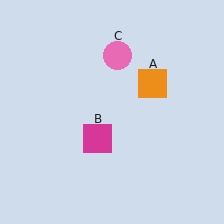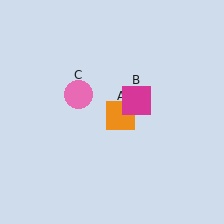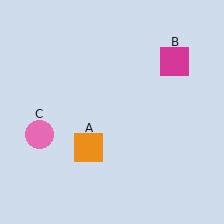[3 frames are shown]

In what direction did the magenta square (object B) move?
The magenta square (object B) moved up and to the right.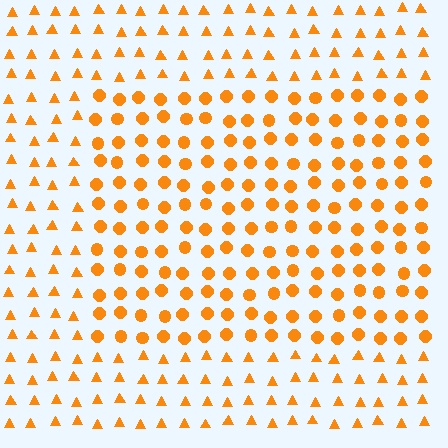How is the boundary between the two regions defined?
The boundary is defined by a change in element shape: circles inside vs. triangles outside. All elements share the same color and spacing.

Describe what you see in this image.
The image is filled with small orange elements arranged in a uniform grid. A rectangle-shaped region contains circles, while the surrounding area contains triangles. The boundary is defined purely by the change in element shape.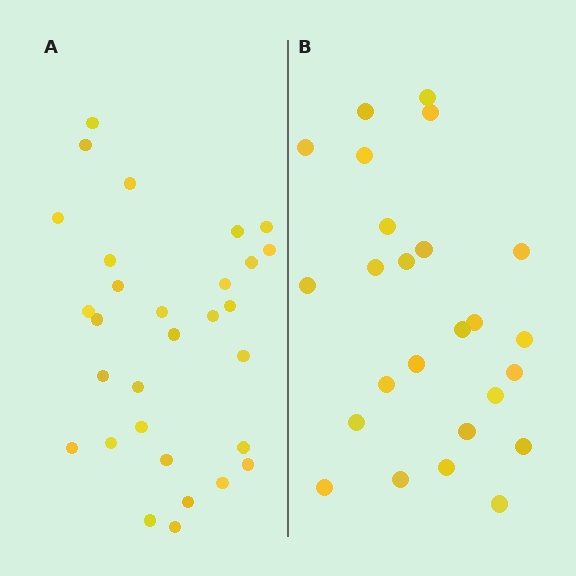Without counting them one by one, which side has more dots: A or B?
Region A (the left region) has more dots.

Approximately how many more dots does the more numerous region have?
Region A has about 5 more dots than region B.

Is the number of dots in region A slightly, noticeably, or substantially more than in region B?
Region A has only slightly more — the two regions are fairly close. The ratio is roughly 1.2 to 1.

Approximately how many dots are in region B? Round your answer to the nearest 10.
About 20 dots. (The exact count is 25, which rounds to 20.)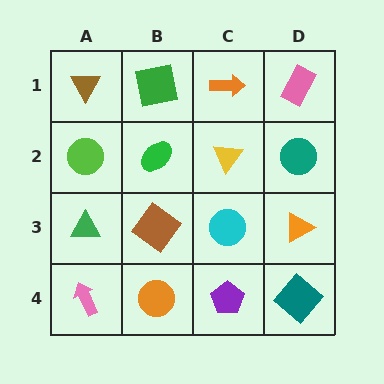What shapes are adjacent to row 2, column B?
A green square (row 1, column B), a brown diamond (row 3, column B), a lime circle (row 2, column A), a yellow triangle (row 2, column C).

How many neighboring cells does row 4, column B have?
3.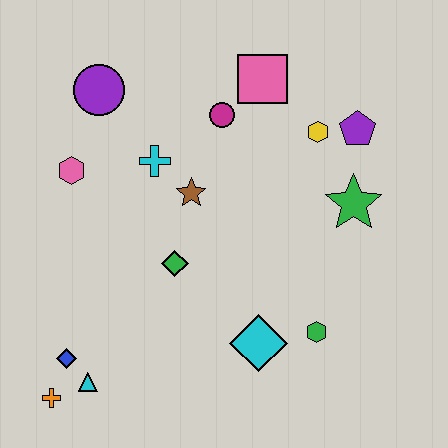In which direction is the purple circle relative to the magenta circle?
The purple circle is to the left of the magenta circle.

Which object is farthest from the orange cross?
The purple pentagon is farthest from the orange cross.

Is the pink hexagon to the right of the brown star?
No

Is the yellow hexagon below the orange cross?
No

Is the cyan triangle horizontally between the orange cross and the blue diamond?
No